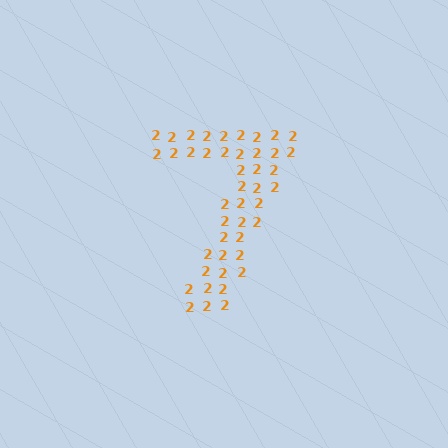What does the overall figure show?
The overall figure shows the digit 7.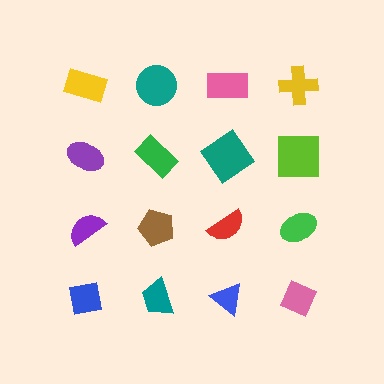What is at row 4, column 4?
A pink diamond.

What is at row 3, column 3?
A red semicircle.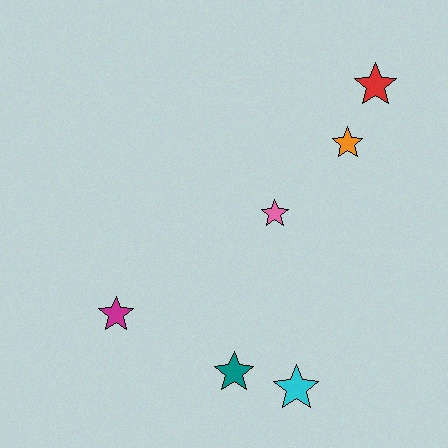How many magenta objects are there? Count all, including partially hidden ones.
There is 1 magenta object.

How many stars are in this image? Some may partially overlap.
There are 6 stars.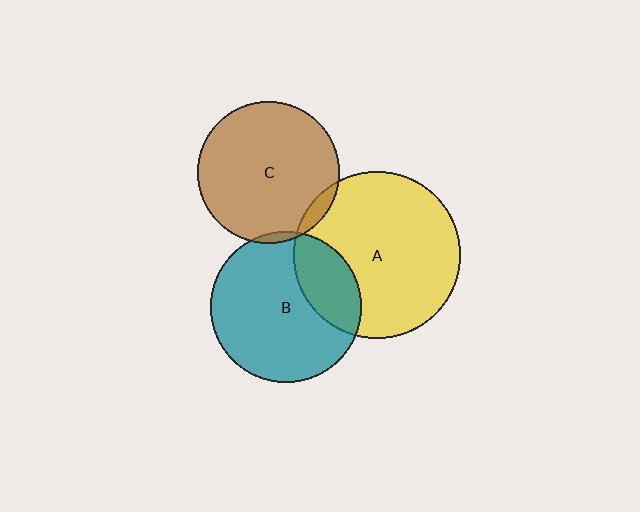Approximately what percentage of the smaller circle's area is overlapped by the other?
Approximately 5%.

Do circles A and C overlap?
Yes.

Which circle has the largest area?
Circle A (yellow).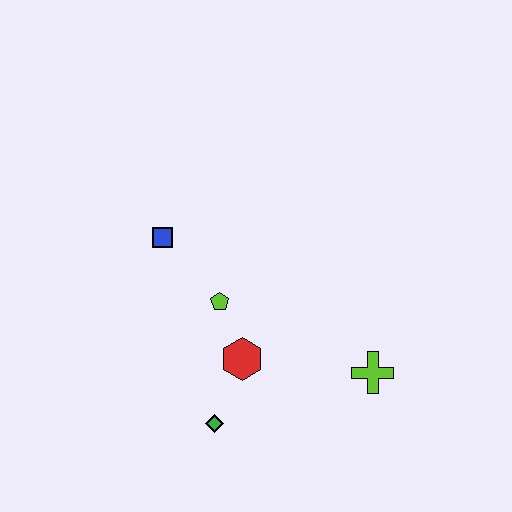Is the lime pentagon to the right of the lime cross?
No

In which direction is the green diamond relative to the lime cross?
The green diamond is to the left of the lime cross.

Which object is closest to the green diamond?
The red hexagon is closest to the green diamond.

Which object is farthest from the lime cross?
The blue square is farthest from the lime cross.